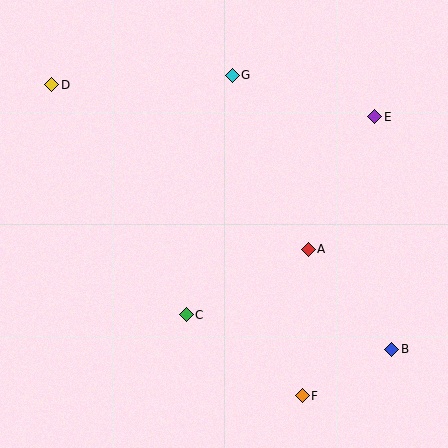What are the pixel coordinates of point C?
Point C is at (186, 315).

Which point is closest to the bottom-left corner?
Point C is closest to the bottom-left corner.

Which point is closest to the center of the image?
Point A at (308, 249) is closest to the center.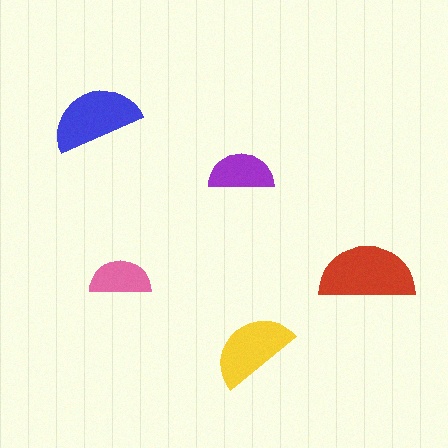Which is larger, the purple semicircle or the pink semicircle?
The purple one.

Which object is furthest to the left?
The blue semicircle is leftmost.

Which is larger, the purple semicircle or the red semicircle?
The red one.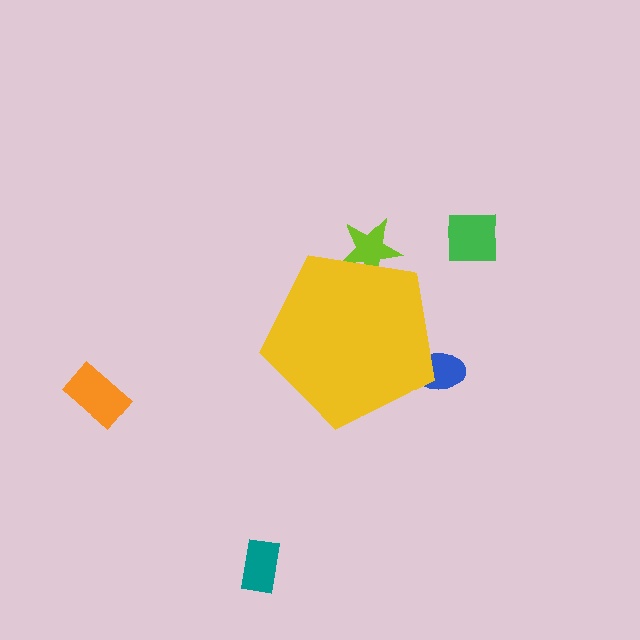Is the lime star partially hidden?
Yes, the lime star is partially hidden behind the yellow pentagon.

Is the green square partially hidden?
No, the green square is fully visible.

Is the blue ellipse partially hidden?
Yes, the blue ellipse is partially hidden behind the yellow pentagon.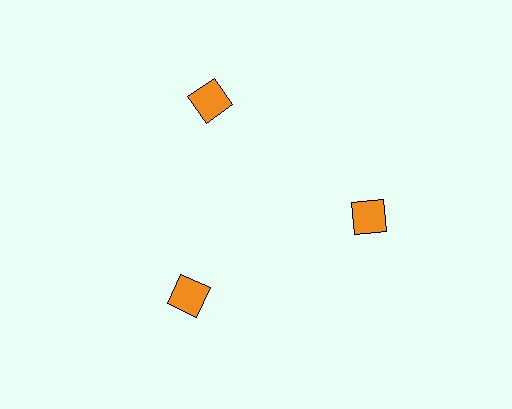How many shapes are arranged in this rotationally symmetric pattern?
There are 3 shapes, arranged in 3 groups of 1.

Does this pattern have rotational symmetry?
Yes, this pattern has 3-fold rotational symmetry. It looks the same after rotating 120 degrees around the center.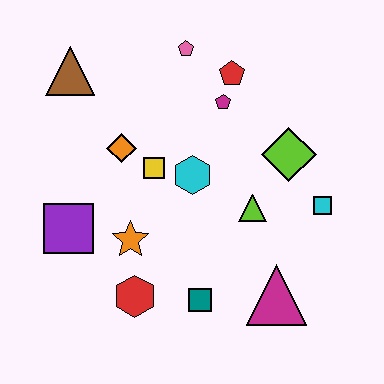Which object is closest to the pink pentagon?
The red pentagon is closest to the pink pentagon.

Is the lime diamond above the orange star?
Yes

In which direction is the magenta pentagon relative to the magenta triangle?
The magenta pentagon is above the magenta triangle.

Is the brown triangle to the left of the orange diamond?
Yes